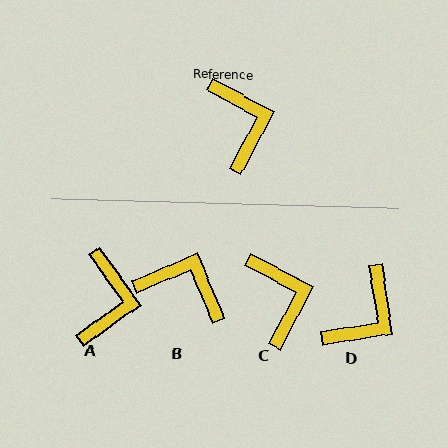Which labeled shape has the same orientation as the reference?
C.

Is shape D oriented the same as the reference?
No, it is off by about 53 degrees.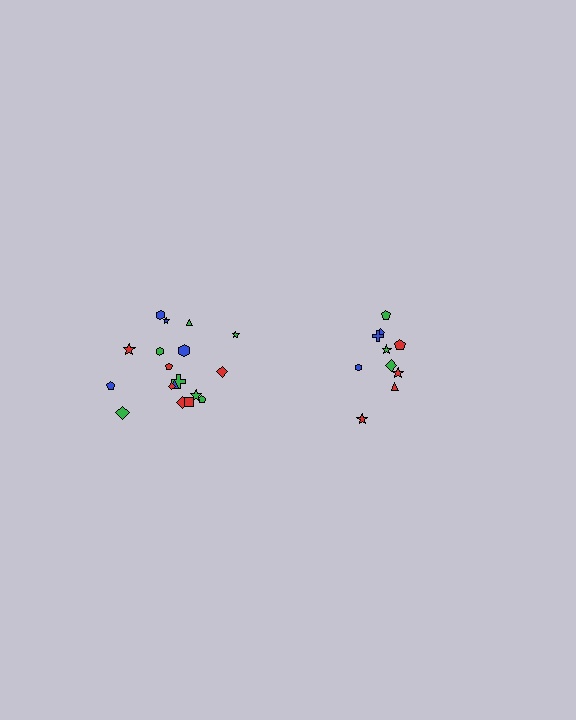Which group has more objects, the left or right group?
The left group.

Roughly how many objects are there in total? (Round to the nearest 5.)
Roughly 30 objects in total.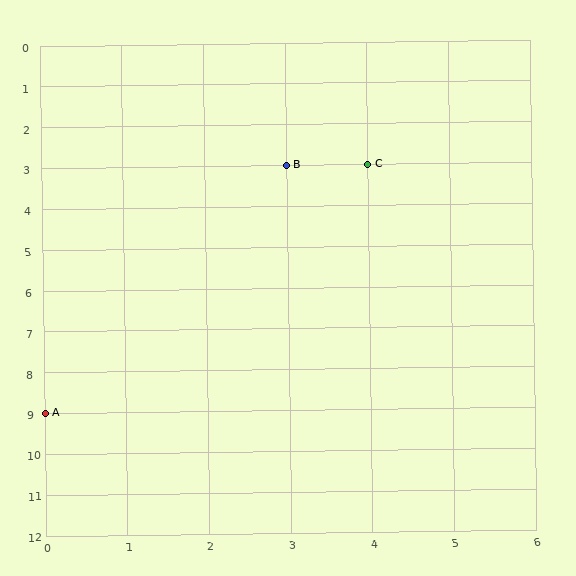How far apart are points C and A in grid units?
Points C and A are 4 columns and 6 rows apart (about 7.2 grid units diagonally).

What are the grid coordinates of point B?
Point B is at grid coordinates (3, 3).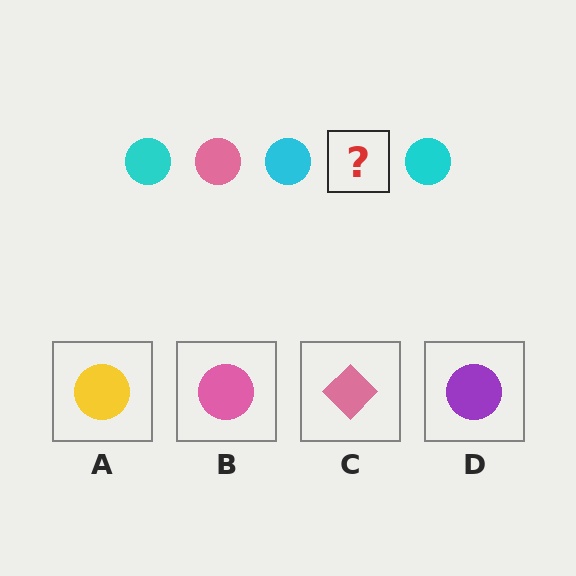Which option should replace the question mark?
Option B.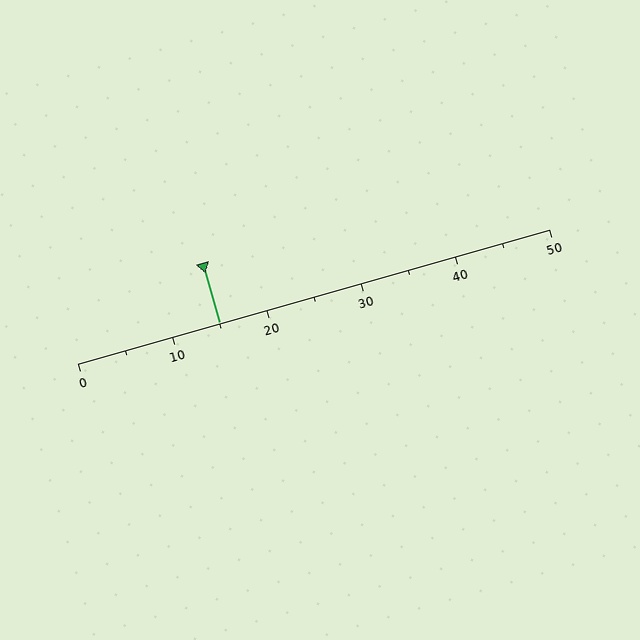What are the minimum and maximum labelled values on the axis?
The axis runs from 0 to 50.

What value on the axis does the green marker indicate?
The marker indicates approximately 15.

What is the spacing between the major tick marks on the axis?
The major ticks are spaced 10 apart.